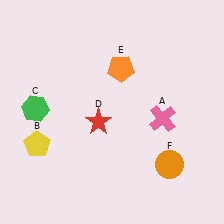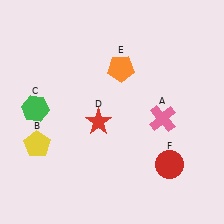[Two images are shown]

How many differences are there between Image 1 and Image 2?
There is 1 difference between the two images.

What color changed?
The circle (F) changed from orange in Image 1 to red in Image 2.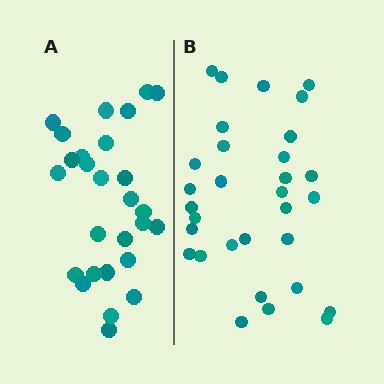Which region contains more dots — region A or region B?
Region B (the right region) has more dots.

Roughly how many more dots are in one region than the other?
Region B has about 4 more dots than region A.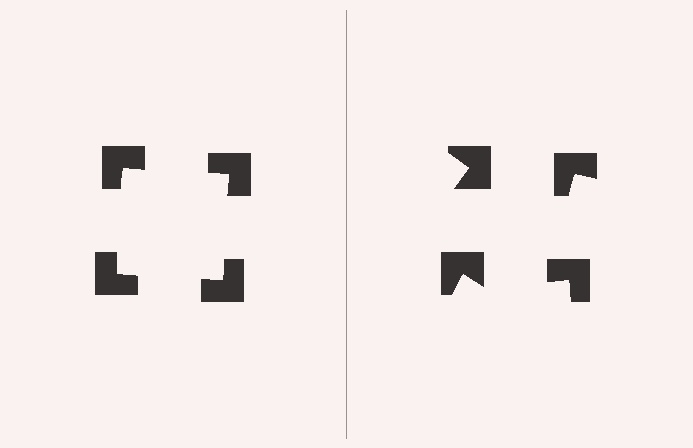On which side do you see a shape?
An illusory square appears on the left side. On the right side the wedge cuts are rotated, so no coherent shape forms.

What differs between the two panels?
The notched squares are positioned identically on both sides; only the wedge orientations differ. On the left they align to a square; on the right they are misaligned.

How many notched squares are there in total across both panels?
8 — 4 on each side.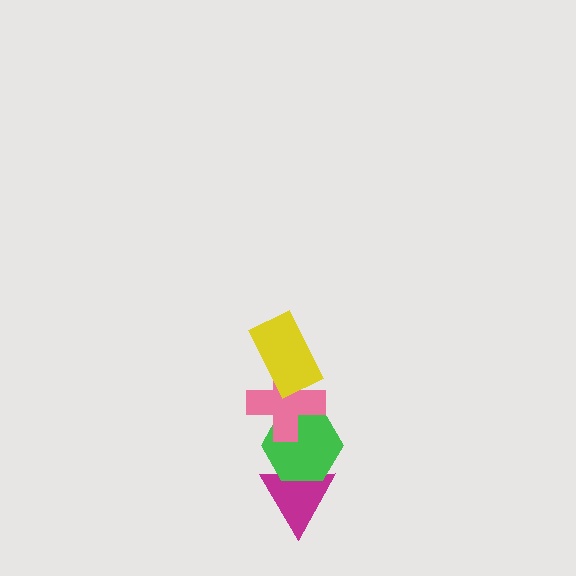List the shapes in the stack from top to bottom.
From top to bottom: the yellow rectangle, the pink cross, the green hexagon, the magenta triangle.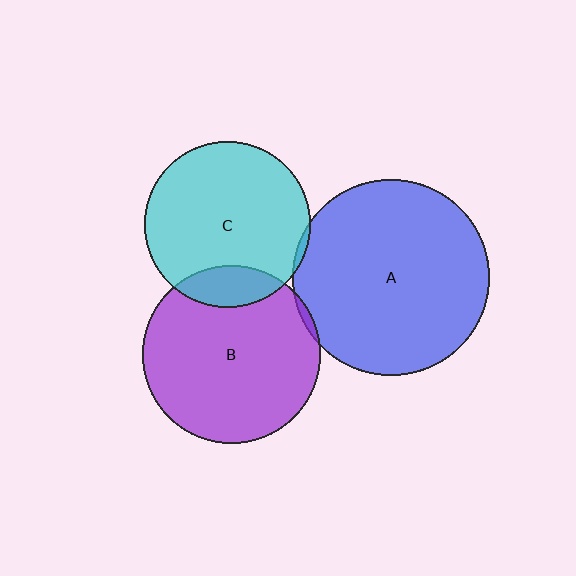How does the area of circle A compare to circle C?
Approximately 1.4 times.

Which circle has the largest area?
Circle A (blue).